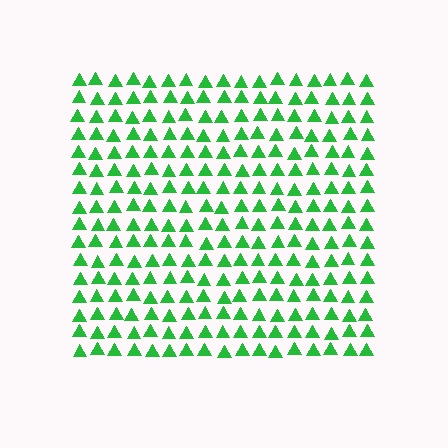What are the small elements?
The small elements are triangles.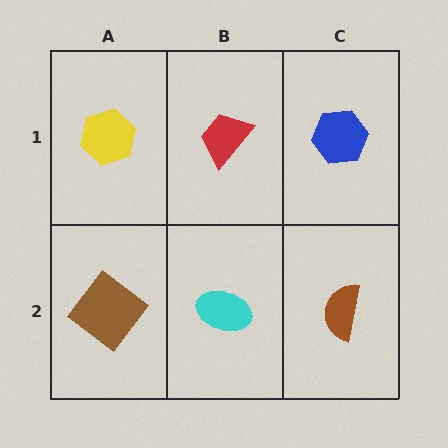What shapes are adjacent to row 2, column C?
A blue hexagon (row 1, column C), a cyan ellipse (row 2, column B).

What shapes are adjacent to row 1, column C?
A brown semicircle (row 2, column C), a red trapezoid (row 1, column B).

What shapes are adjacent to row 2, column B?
A red trapezoid (row 1, column B), a brown diamond (row 2, column A), a brown semicircle (row 2, column C).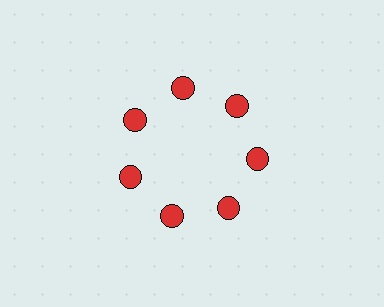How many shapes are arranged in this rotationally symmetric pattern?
There are 7 shapes, arranged in 7 groups of 1.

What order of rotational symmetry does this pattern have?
This pattern has 7-fold rotational symmetry.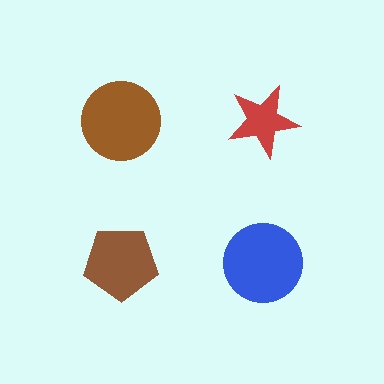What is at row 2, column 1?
A brown pentagon.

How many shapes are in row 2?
2 shapes.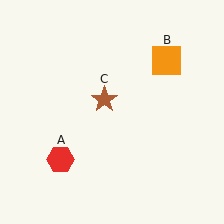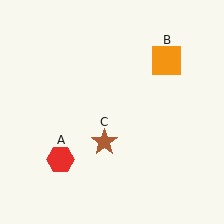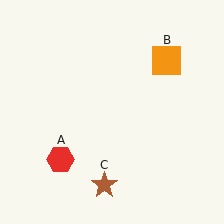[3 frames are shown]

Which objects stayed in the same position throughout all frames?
Red hexagon (object A) and orange square (object B) remained stationary.